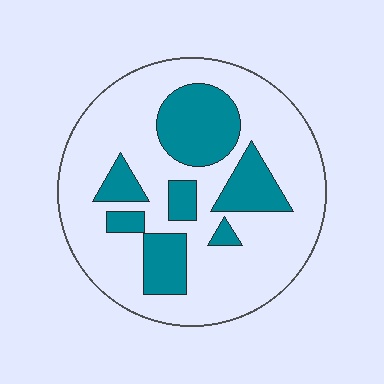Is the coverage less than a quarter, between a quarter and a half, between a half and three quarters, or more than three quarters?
Between a quarter and a half.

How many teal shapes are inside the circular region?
7.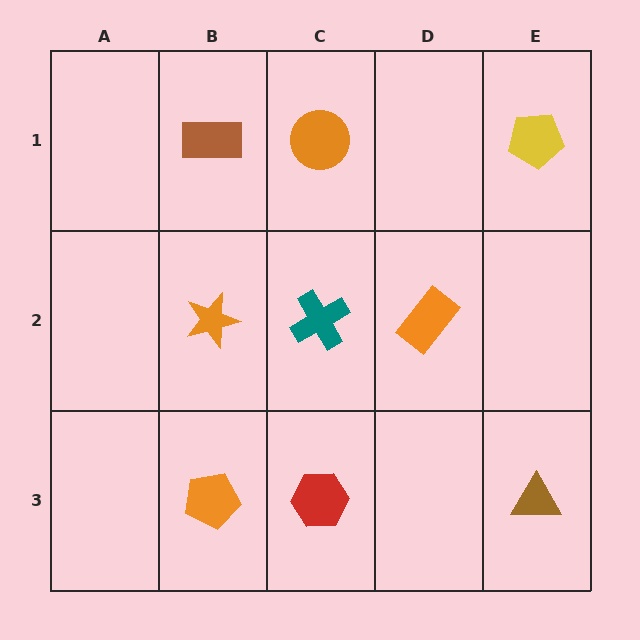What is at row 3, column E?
A brown triangle.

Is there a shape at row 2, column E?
No, that cell is empty.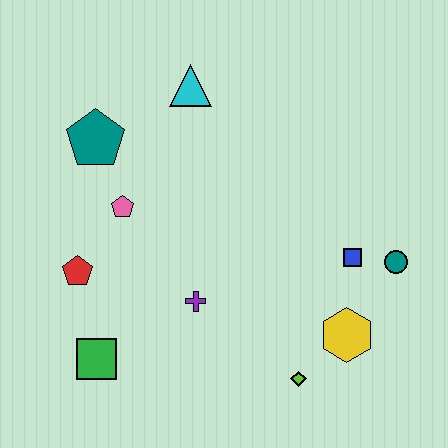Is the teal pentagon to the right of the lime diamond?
No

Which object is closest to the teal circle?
The blue square is closest to the teal circle.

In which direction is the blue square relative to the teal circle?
The blue square is to the left of the teal circle.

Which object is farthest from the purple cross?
The cyan triangle is farthest from the purple cross.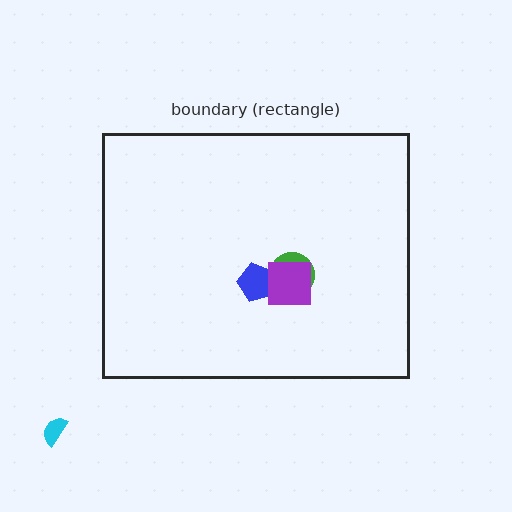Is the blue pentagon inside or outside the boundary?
Inside.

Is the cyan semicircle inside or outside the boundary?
Outside.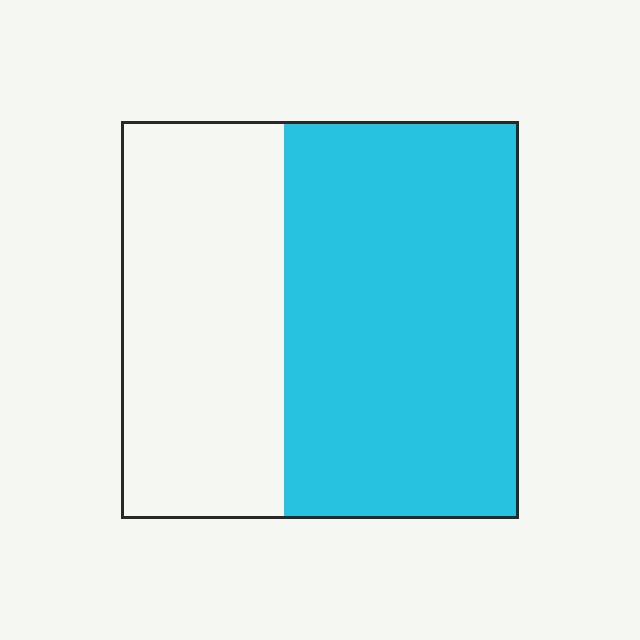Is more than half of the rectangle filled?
Yes.